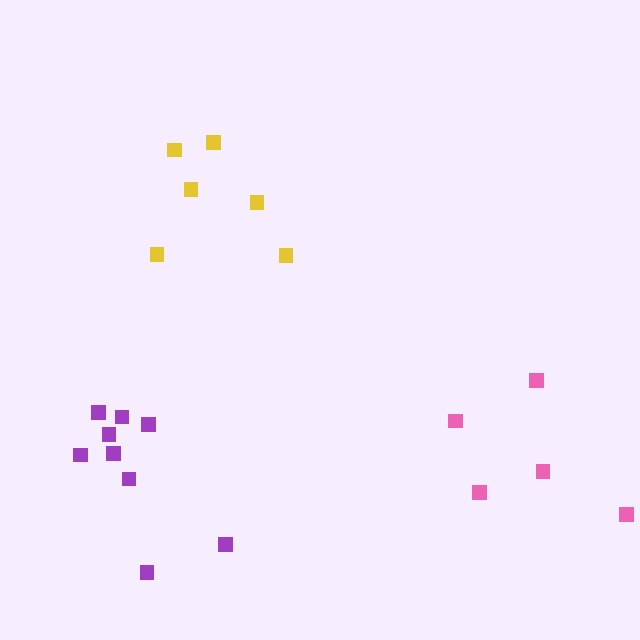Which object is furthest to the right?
The pink cluster is rightmost.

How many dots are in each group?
Group 1: 6 dots, Group 2: 9 dots, Group 3: 5 dots (20 total).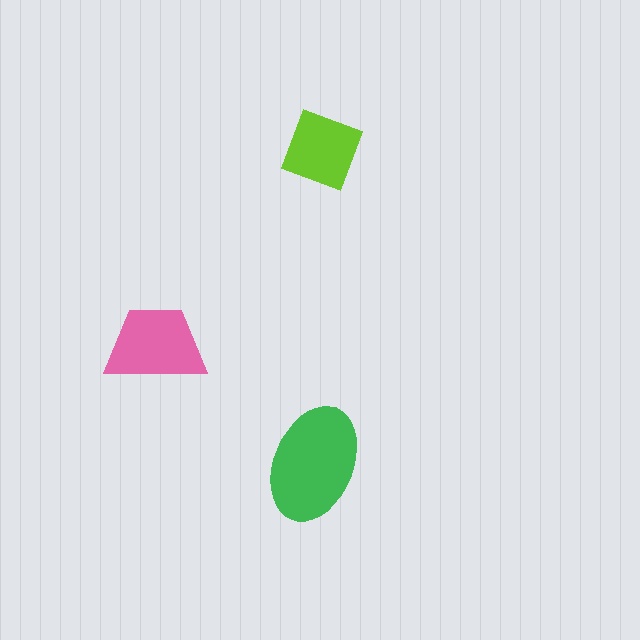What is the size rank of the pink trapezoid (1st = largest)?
2nd.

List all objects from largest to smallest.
The green ellipse, the pink trapezoid, the lime square.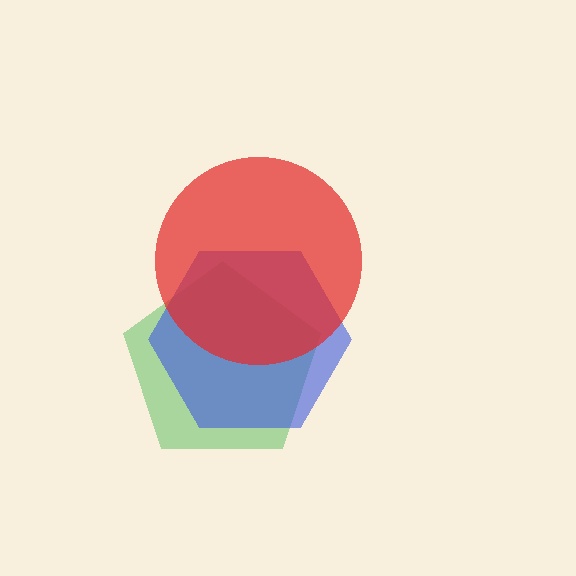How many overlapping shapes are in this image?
There are 3 overlapping shapes in the image.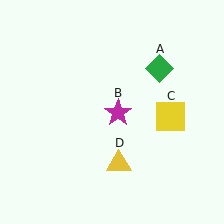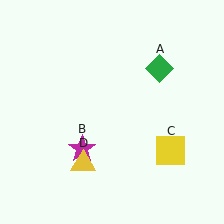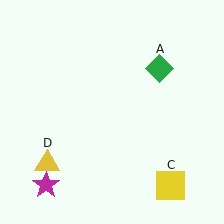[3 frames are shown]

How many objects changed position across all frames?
3 objects changed position: magenta star (object B), yellow square (object C), yellow triangle (object D).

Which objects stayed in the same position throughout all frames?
Green diamond (object A) remained stationary.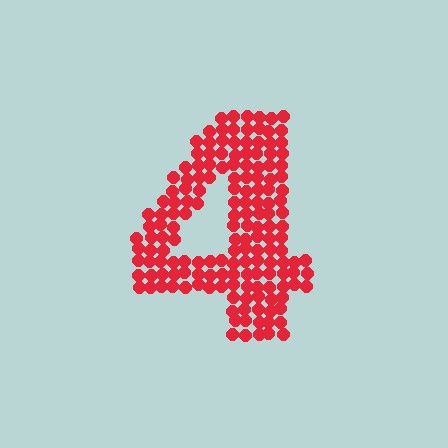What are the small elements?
The small elements are circles.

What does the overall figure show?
The overall figure shows the digit 4.